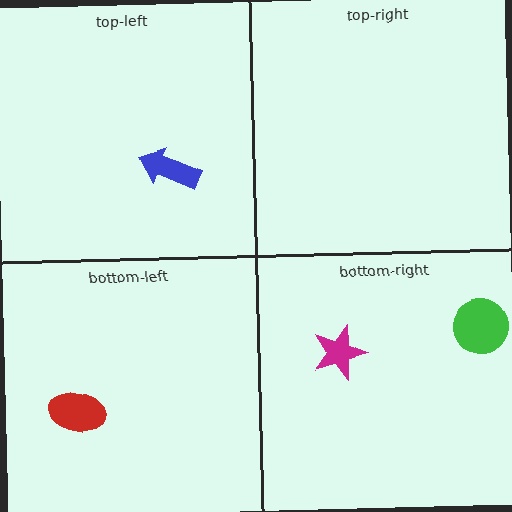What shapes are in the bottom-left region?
The red ellipse.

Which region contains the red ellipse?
The bottom-left region.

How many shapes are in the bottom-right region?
2.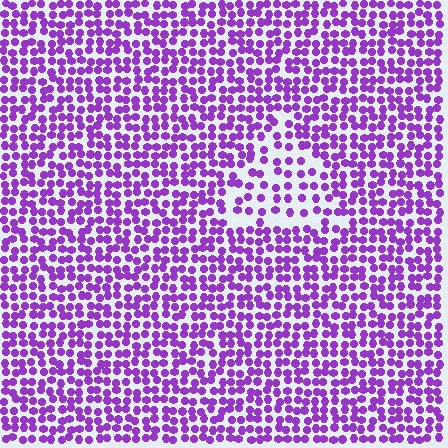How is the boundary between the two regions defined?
The boundary is defined by a change in element density (approximately 1.9x ratio). All elements are the same color, size, and shape.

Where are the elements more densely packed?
The elements are more densely packed outside the triangle boundary.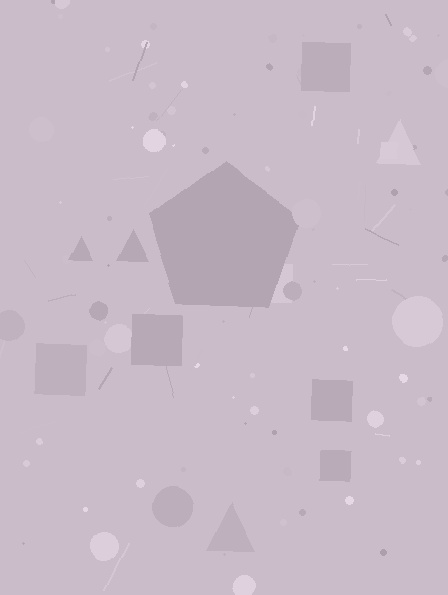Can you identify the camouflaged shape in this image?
The camouflaged shape is a pentagon.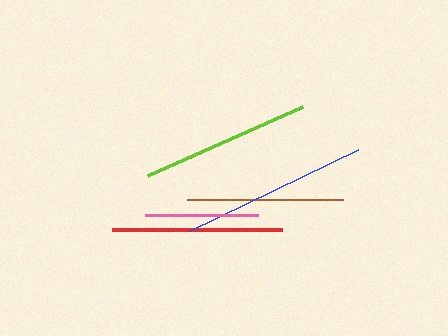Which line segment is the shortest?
The pink line is the shortest at approximately 113 pixels.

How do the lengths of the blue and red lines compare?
The blue and red lines are approximately the same length.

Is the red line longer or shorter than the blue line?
The blue line is longer than the red line.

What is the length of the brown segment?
The brown segment is approximately 156 pixels long.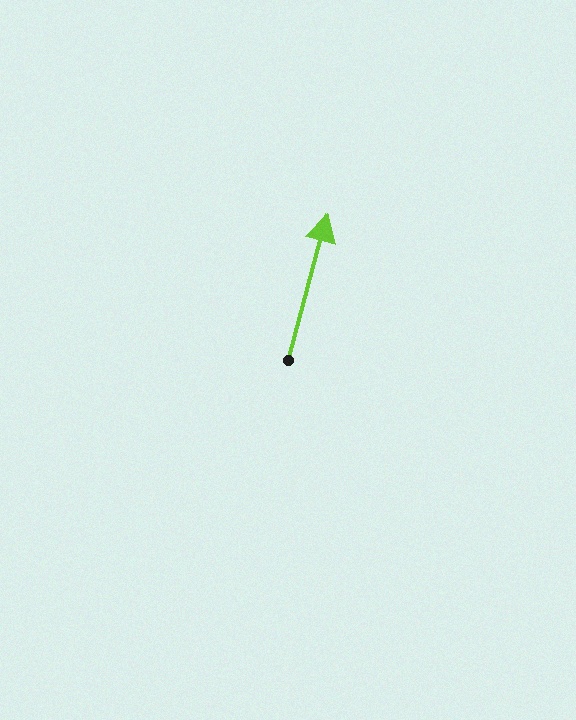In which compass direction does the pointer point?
North.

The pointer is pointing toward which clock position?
Roughly 1 o'clock.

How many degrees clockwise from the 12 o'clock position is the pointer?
Approximately 15 degrees.